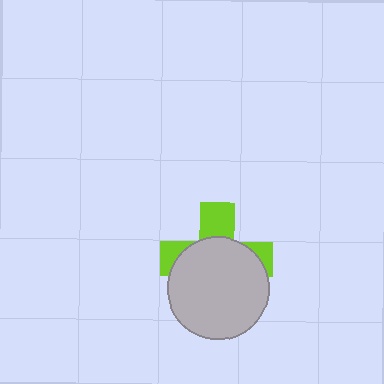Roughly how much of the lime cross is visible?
A small part of it is visible (roughly 35%).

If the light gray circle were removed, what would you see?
You would see the complete lime cross.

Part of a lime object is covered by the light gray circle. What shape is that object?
It is a cross.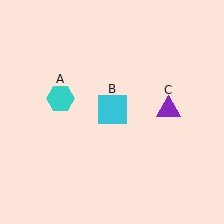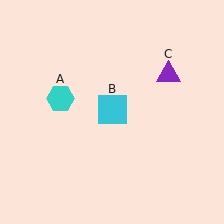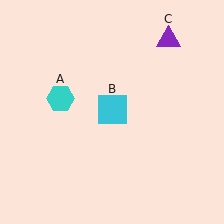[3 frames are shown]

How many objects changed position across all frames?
1 object changed position: purple triangle (object C).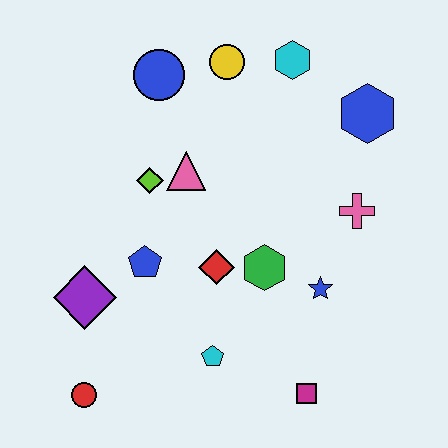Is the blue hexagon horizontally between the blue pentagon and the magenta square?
No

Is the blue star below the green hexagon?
Yes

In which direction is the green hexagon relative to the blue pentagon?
The green hexagon is to the right of the blue pentagon.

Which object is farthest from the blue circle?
The magenta square is farthest from the blue circle.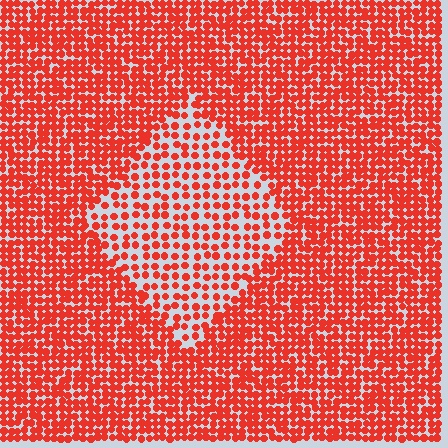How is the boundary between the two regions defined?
The boundary is defined by a change in element density (approximately 1.9x ratio). All elements are the same color, size, and shape.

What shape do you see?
I see a diamond.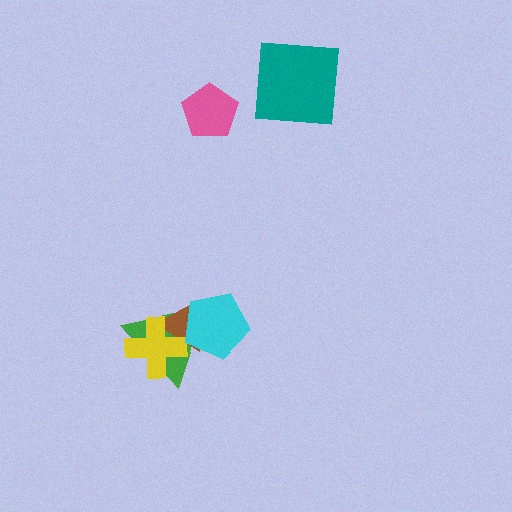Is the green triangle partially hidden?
Yes, it is partially covered by another shape.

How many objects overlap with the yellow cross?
2 objects overlap with the yellow cross.